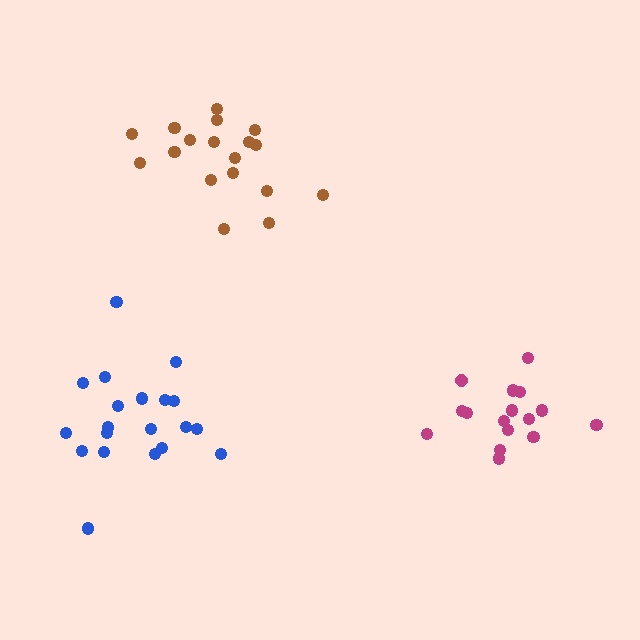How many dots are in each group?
Group 1: 18 dots, Group 2: 20 dots, Group 3: 17 dots (55 total).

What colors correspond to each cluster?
The clusters are colored: brown, blue, magenta.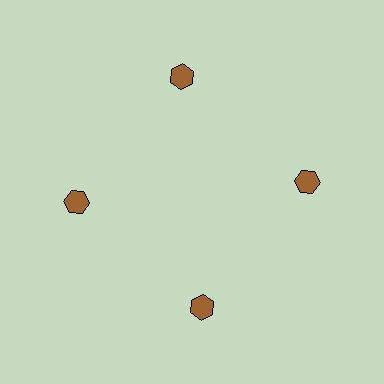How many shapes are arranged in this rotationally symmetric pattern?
There are 4 shapes, arranged in 4 groups of 1.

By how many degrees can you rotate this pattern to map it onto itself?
The pattern maps onto itself every 90 degrees of rotation.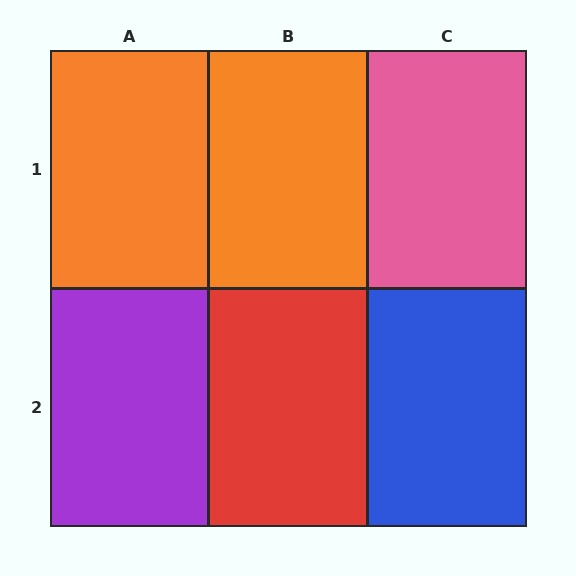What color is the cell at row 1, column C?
Pink.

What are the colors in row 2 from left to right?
Purple, red, blue.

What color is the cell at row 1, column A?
Orange.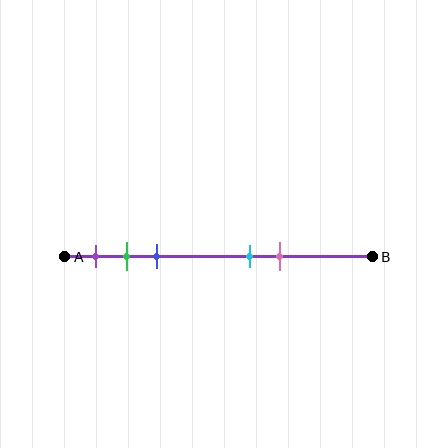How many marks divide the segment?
There are 5 marks dividing the segment.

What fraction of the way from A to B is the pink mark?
The pink mark is approximately 70% (0.7) of the way from A to B.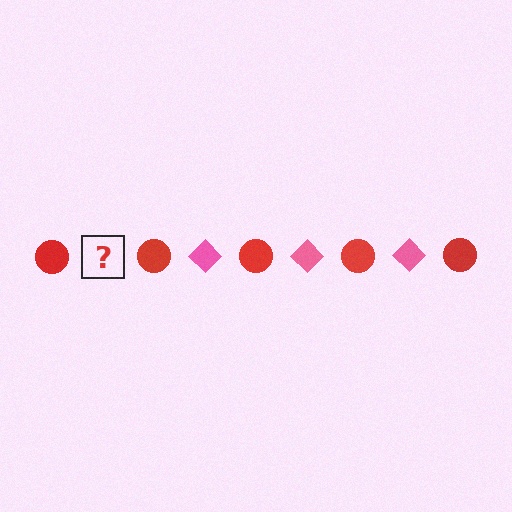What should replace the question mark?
The question mark should be replaced with a pink diamond.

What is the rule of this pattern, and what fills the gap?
The rule is that the pattern alternates between red circle and pink diamond. The gap should be filled with a pink diamond.